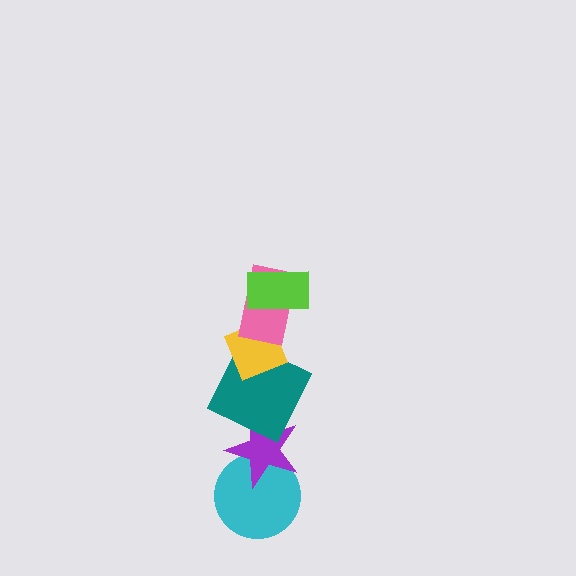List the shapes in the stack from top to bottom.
From top to bottom: the lime rectangle, the pink rectangle, the yellow diamond, the teal square, the purple star, the cyan circle.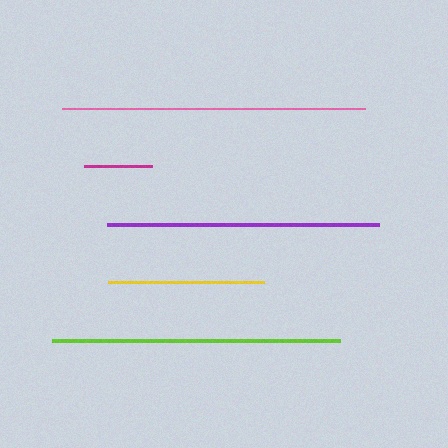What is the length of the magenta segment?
The magenta segment is approximately 68 pixels long.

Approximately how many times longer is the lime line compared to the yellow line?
The lime line is approximately 1.8 times the length of the yellow line.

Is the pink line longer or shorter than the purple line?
The pink line is longer than the purple line.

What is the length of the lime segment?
The lime segment is approximately 288 pixels long.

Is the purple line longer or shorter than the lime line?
The lime line is longer than the purple line.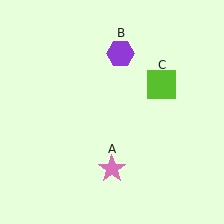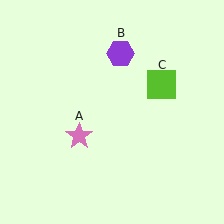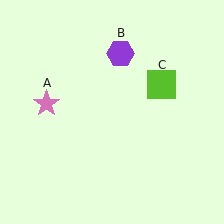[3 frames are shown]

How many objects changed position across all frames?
1 object changed position: pink star (object A).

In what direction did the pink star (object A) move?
The pink star (object A) moved up and to the left.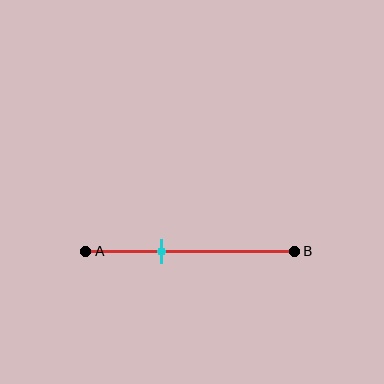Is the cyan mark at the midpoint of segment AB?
No, the mark is at about 35% from A, not at the 50% midpoint.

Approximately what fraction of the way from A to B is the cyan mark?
The cyan mark is approximately 35% of the way from A to B.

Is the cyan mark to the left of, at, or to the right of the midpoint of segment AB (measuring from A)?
The cyan mark is to the left of the midpoint of segment AB.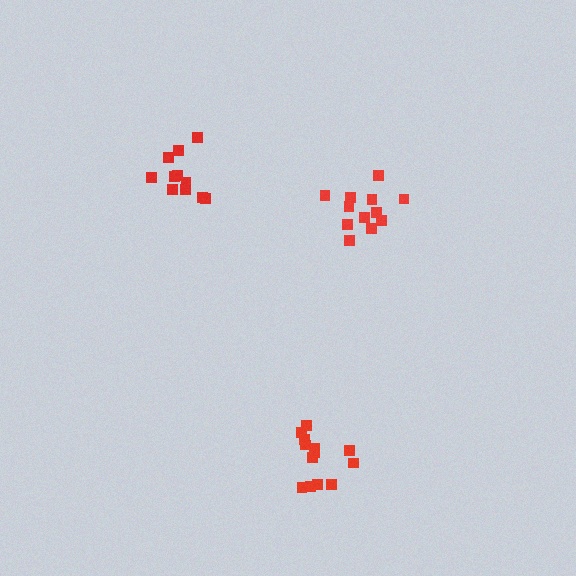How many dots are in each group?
Group 1: 12 dots, Group 2: 11 dots, Group 3: 14 dots (37 total).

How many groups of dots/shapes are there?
There are 3 groups.